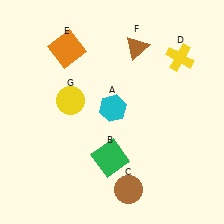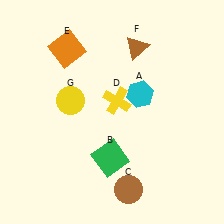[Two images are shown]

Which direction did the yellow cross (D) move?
The yellow cross (D) moved left.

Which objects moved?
The objects that moved are: the cyan hexagon (A), the yellow cross (D).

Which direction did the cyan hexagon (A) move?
The cyan hexagon (A) moved right.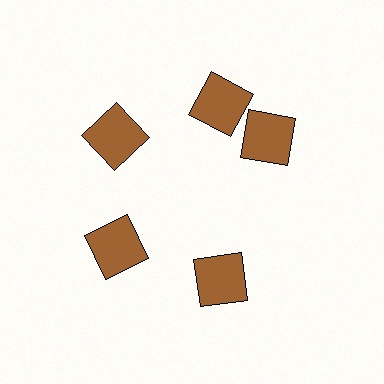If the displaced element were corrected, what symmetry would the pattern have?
It would have 5-fold rotational symmetry — the pattern would map onto itself every 72 degrees.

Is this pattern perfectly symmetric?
No. The 5 brown squares are arranged in a ring, but one element near the 3 o'clock position is rotated out of alignment along the ring, breaking the 5-fold rotational symmetry.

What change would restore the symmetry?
The symmetry would be restored by rotating it back into even spacing with its neighbors so that all 5 squares sit at equal angles and equal distance from the center.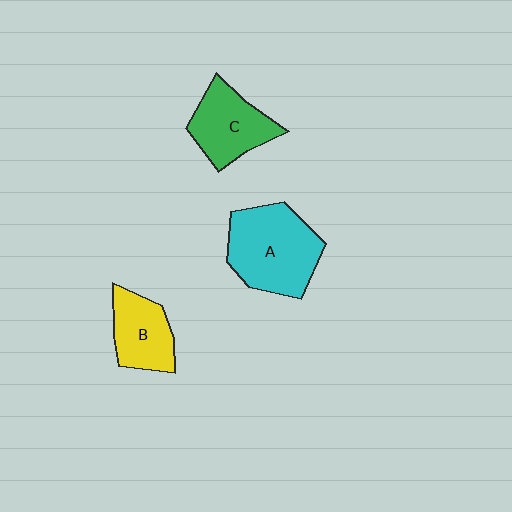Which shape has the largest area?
Shape A (cyan).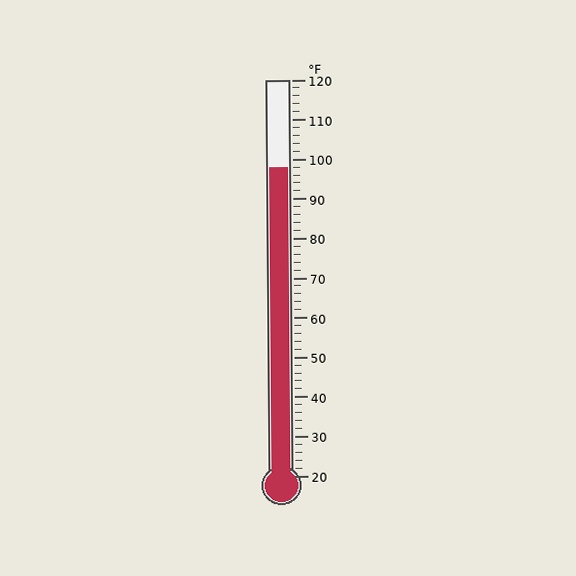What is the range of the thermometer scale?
The thermometer scale ranges from 20°F to 120°F.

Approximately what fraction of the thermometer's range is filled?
The thermometer is filled to approximately 80% of its range.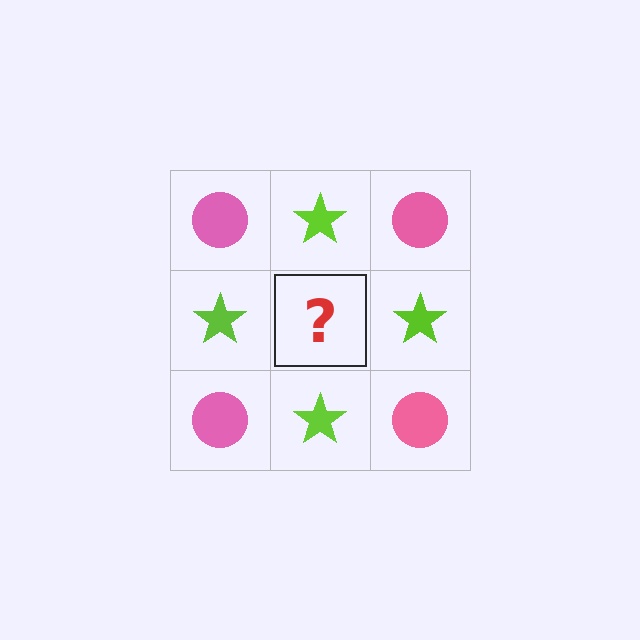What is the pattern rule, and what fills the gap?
The rule is that it alternates pink circle and lime star in a checkerboard pattern. The gap should be filled with a pink circle.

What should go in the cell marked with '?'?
The missing cell should contain a pink circle.